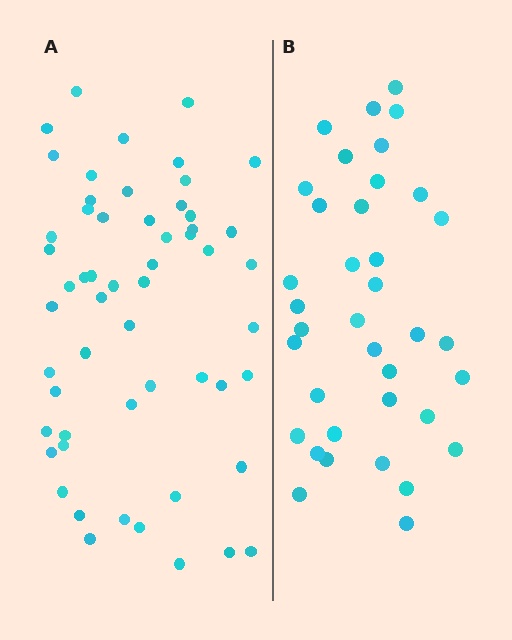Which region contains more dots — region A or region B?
Region A (the left region) has more dots.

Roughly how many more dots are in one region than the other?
Region A has approximately 20 more dots than region B.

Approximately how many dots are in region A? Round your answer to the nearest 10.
About 60 dots. (The exact count is 56, which rounds to 60.)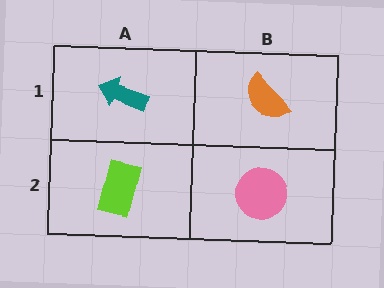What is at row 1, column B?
An orange semicircle.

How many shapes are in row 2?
2 shapes.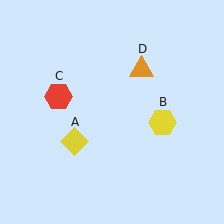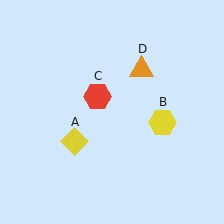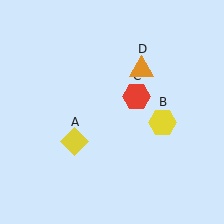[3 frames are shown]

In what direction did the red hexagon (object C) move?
The red hexagon (object C) moved right.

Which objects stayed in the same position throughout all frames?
Yellow diamond (object A) and yellow hexagon (object B) and orange triangle (object D) remained stationary.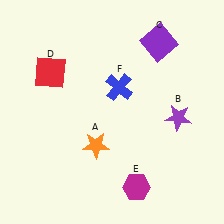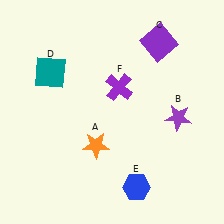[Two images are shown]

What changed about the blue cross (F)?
In Image 1, F is blue. In Image 2, it changed to purple.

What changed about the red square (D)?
In Image 1, D is red. In Image 2, it changed to teal.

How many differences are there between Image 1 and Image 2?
There are 3 differences between the two images.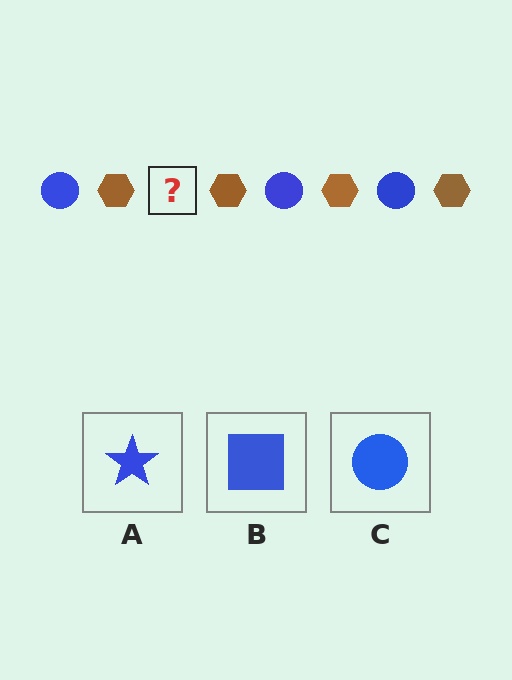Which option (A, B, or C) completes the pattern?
C.